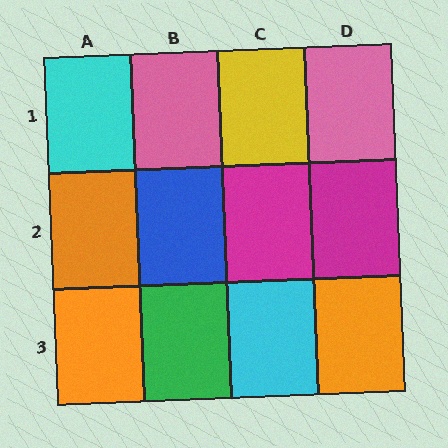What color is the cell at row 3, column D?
Orange.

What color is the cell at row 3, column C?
Cyan.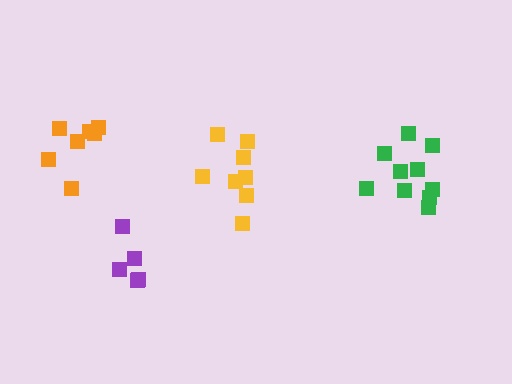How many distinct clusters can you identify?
There are 4 distinct clusters.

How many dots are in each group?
Group 1: 5 dots, Group 2: 7 dots, Group 3: 8 dots, Group 4: 10 dots (30 total).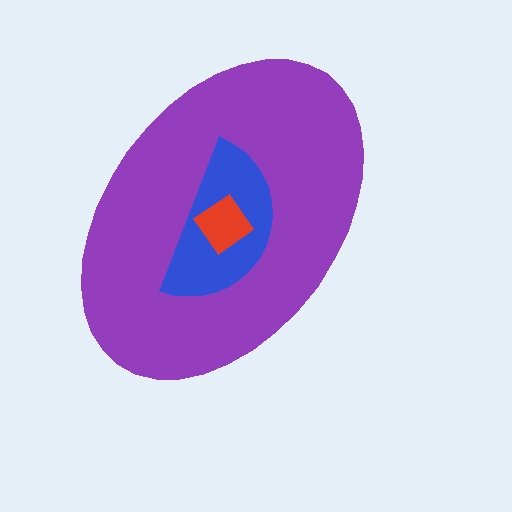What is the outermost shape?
The purple ellipse.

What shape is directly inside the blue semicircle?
The red diamond.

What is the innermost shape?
The red diamond.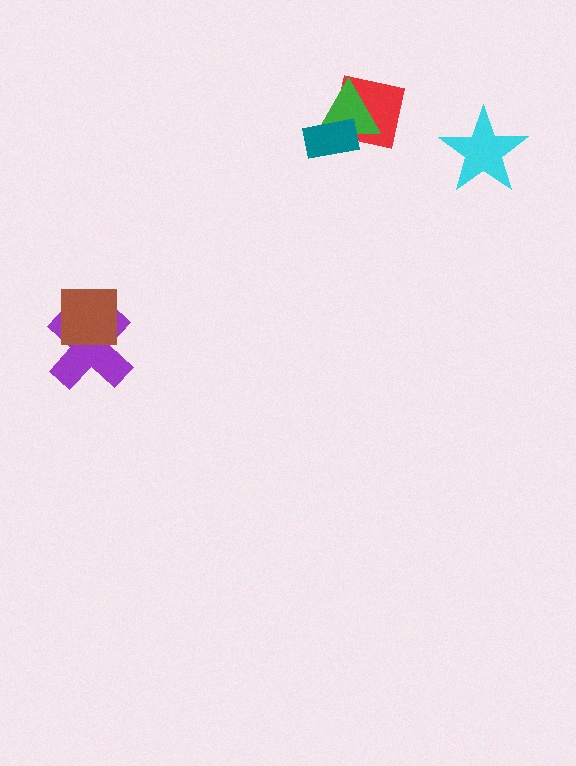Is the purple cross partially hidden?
Yes, it is partially covered by another shape.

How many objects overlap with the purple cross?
1 object overlaps with the purple cross.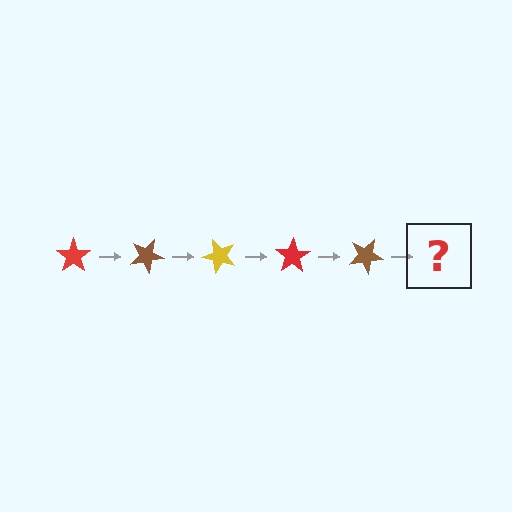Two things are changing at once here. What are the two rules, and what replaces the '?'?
The two rules are that it rotates 25 degrees each step and the color cycles through red, brown, and yellow. The '?' should be a yellow star, rotated 125 degrees from the start.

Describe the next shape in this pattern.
It should be a yellow star, rotated 125 degrees from the start.